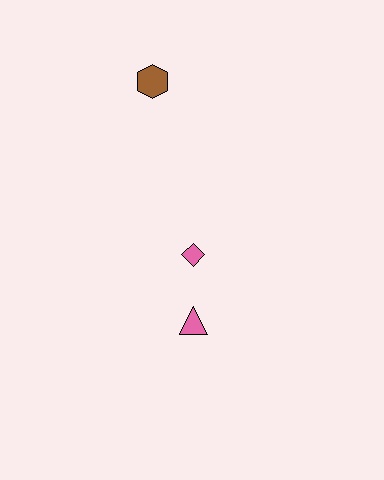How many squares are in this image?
There are no squares.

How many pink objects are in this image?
There are 2 pink objects.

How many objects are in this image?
There are 3 objects.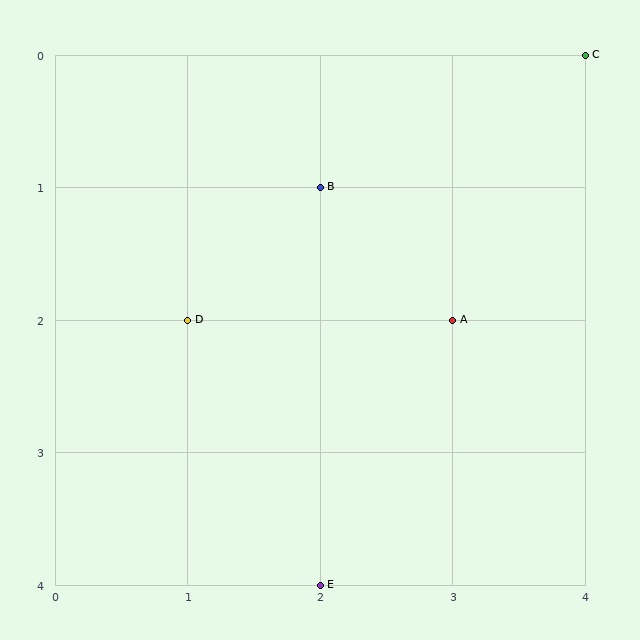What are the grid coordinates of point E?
Point E is at grid coordinates (2, 4).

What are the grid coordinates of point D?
Point D is at grid coordinates (1, 2).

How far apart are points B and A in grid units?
Points B and A are 1 column and 1 row apart (about 1.4 grid units diagonally).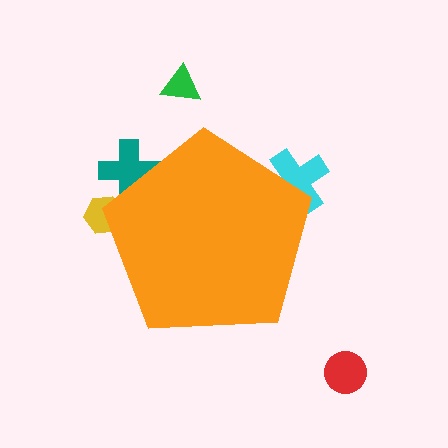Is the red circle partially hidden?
No, the red circle is fully visible.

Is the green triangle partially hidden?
No, the green triangle is fully visible.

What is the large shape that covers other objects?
An orange pentagon.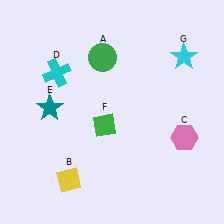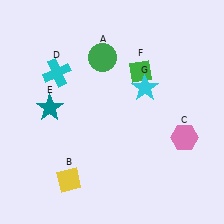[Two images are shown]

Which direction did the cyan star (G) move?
The cyan star (G) moved left.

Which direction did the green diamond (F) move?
The green diamond (F) moved up.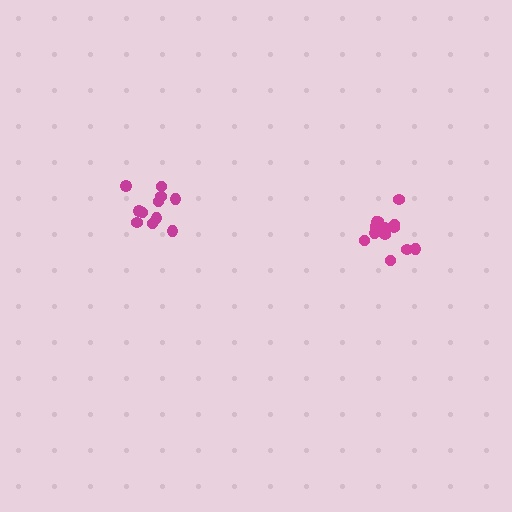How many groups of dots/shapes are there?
There are 2 groups.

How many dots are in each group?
Group 1: 11 dots, Group 2: 14 dots (25 total).